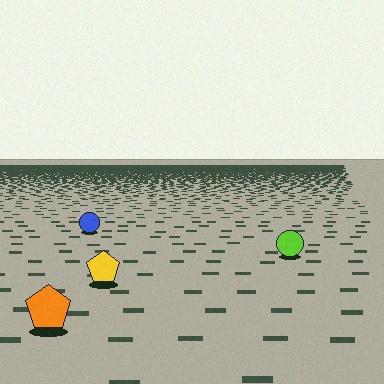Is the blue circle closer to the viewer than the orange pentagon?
No. The orange pentagon is closer — you can tell from the texture gradient: the ground texture is coarser near it.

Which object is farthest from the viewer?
The blue circle is farthest from the viewer. It appears smaller and the ground texture around it is denser.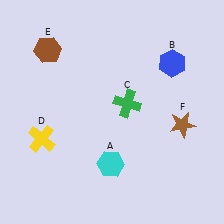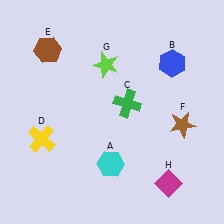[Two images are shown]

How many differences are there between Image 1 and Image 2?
There are 2 differences between the two images.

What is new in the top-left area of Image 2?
A lime star (G) was added in the top-left area of Image 2.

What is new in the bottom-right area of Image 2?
A magenta diamond (H) was added in the bottom-right area of Image 2.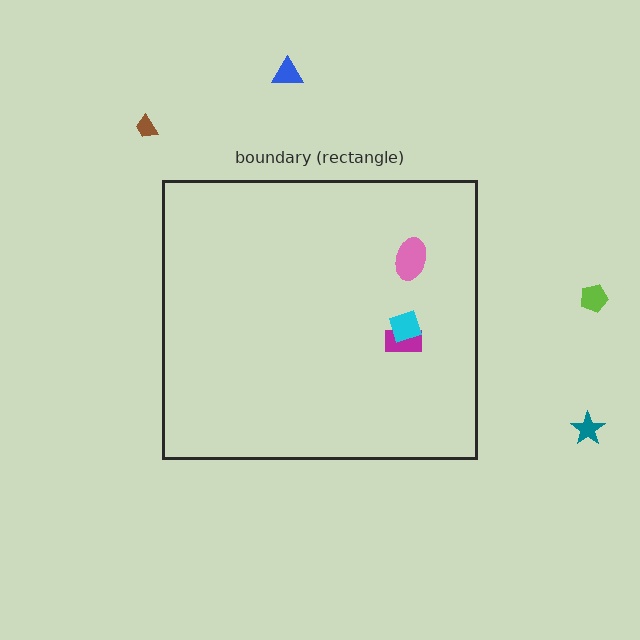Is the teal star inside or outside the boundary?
Outside.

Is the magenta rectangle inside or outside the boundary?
Inside.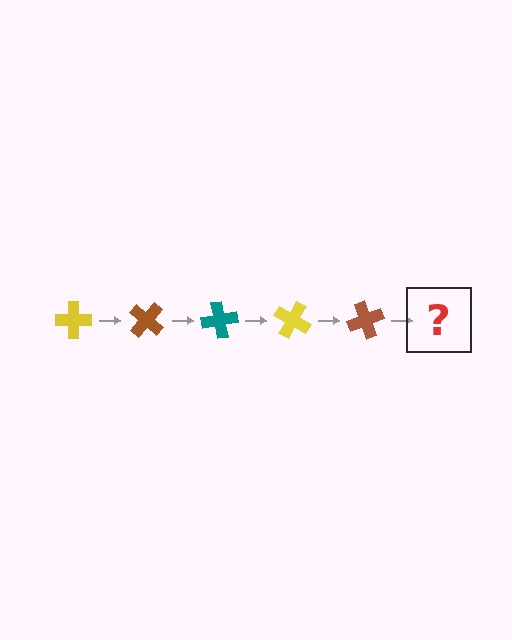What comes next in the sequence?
The next element should be a teal cross, rotated 200 degrees from the start.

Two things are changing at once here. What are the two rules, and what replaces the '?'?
The two rules are that it rotates 40 degrees each step and the color cycles through yellow, brown, and teal. The '?' should be a teal cross, rotated 200 degrees from the start.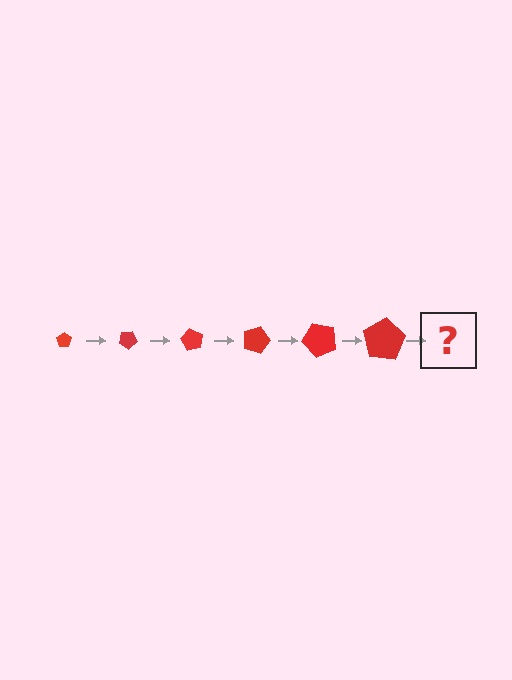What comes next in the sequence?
The next element should be a pentagon, larger than the previous one and rotated 180 degrees from the start.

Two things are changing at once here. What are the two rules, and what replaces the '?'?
The two rules are that the pentagon grows larger each step and it rotates 30 degrees each step. The '?' should be a pentagon, larger than the previous one and rotated 180 degrees from the start.